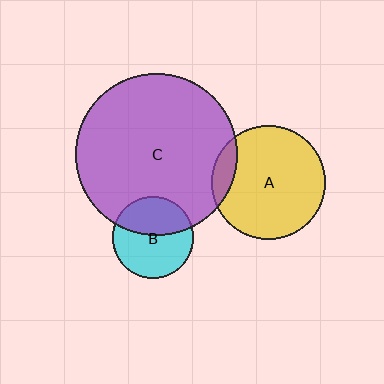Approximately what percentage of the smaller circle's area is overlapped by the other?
Approximately 40%.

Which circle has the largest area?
Circle C (purple).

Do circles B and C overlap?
Yes.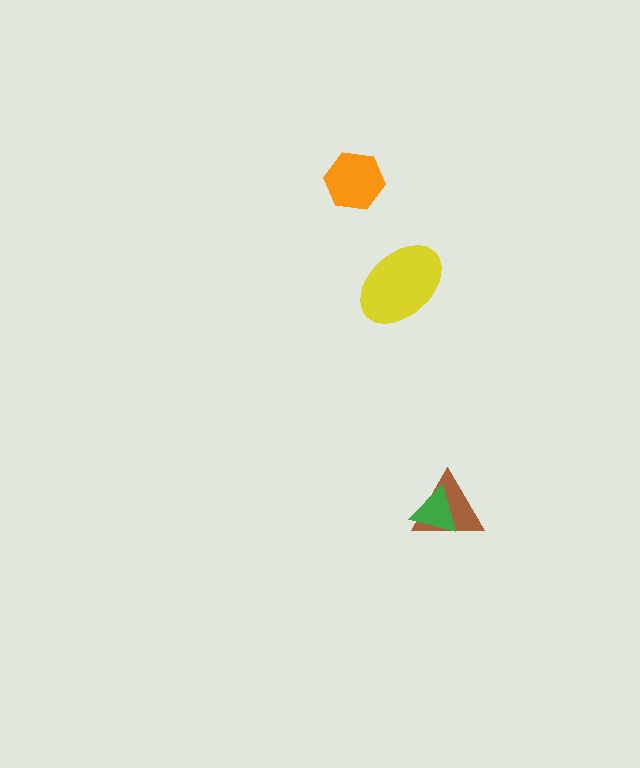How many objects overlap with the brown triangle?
1 object overlaps with the brown triangle.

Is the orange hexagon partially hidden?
No, no other shape covers it.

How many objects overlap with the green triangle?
1 object overlaps with the green triangle.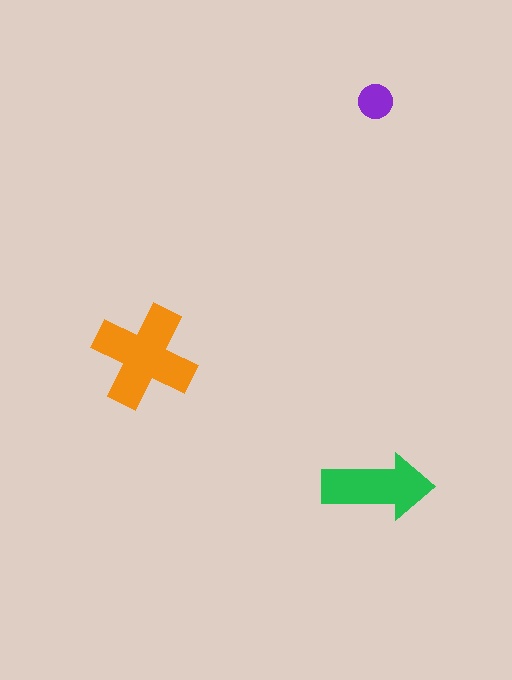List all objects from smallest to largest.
The purple circle, the green arrow, the orange cross.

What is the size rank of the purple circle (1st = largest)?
3rd.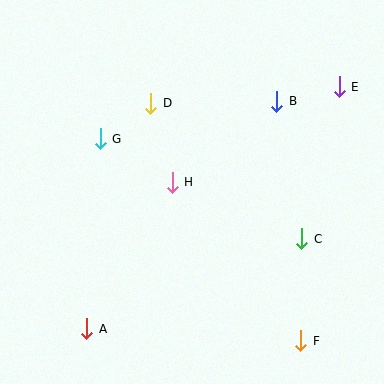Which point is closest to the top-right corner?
Point E is closest to the top-right corner.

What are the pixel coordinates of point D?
Point D is at (151, 103).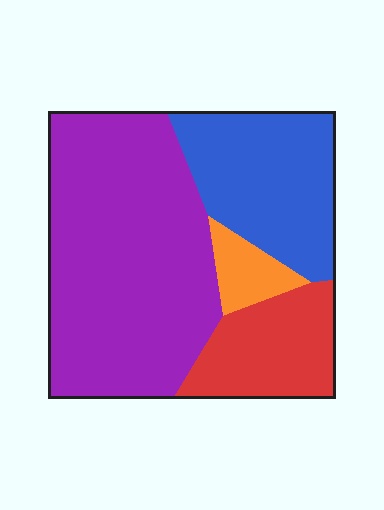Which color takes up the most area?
Purple, at roughly 55%.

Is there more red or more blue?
Blue.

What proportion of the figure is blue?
Blue covers about 25% of the figure.